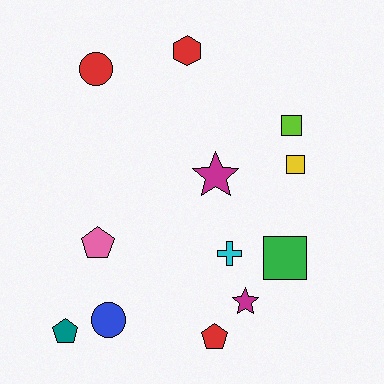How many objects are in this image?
There are 12 objects.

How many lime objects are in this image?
There is 1 lime object.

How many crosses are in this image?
There is 1 cross.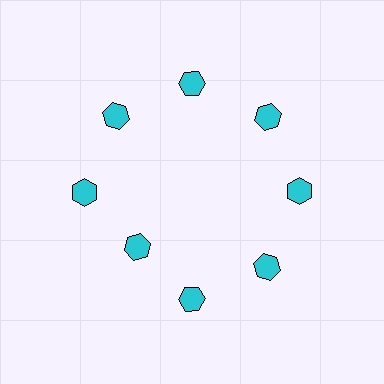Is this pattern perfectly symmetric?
No. The 8 cyan hexagons are arranged in a ring, but one element near the 8 o'clock position is pulled inward toward the center, breaking the 8-fold rotational symmetry.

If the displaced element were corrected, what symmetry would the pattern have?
It would have 8-fold rotational symmetry — the pattern would map onto itself every 45 degrees.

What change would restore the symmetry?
The symmetry would be restored by moving it outward, back onto the ring so that all 8 hexagons sit at equal angles and equal distance from the center.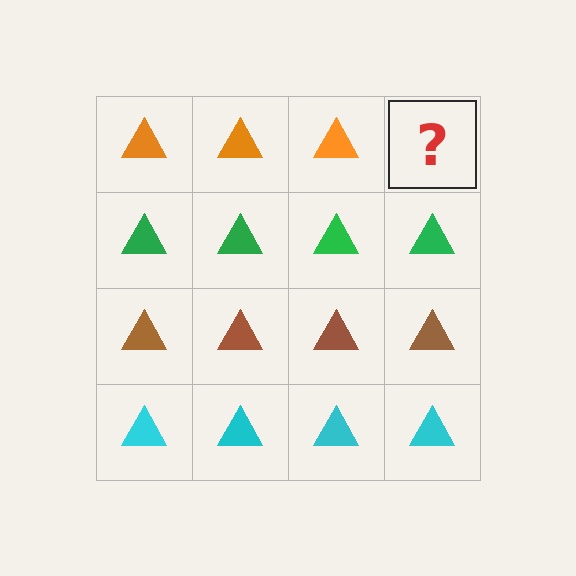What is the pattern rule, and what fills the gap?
The rule is that each row has a consistent color. The gap should be filled with an orange triangle.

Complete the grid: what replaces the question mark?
The question mark should be replaced with an orange triangle.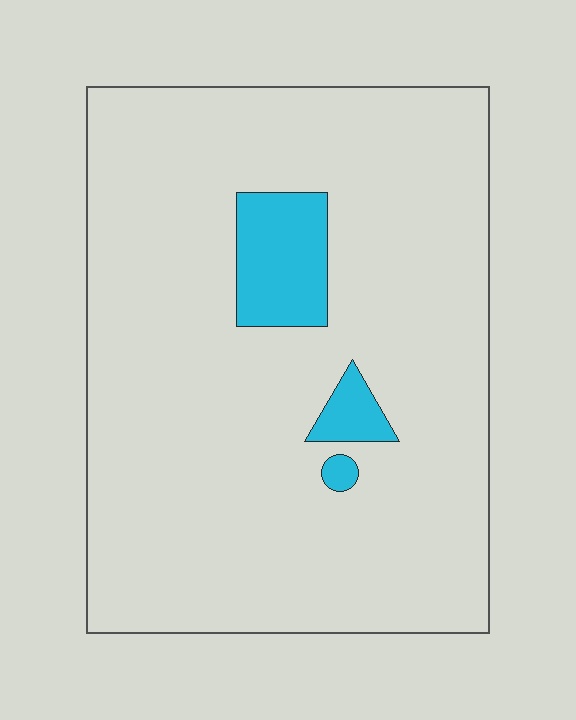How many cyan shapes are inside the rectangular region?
3.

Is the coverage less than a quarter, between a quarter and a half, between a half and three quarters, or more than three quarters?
Less than a quarter.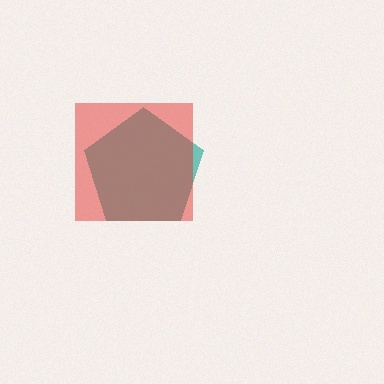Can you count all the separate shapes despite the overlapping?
Yes, there are 2 separate shapes.